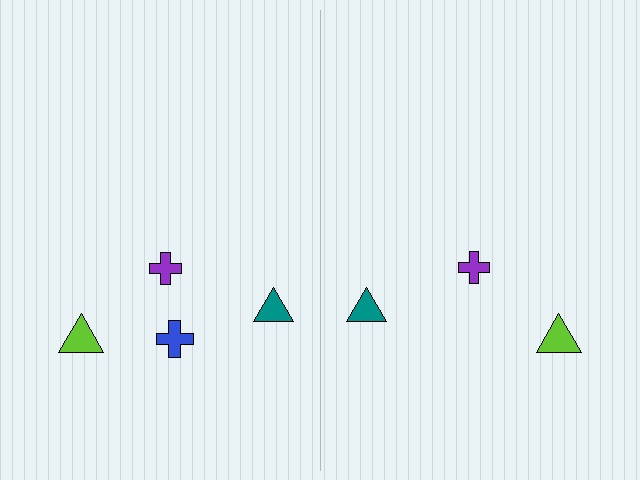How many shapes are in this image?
There are 7 shapes in this image.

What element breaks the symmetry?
A blue cross is missing from the right side.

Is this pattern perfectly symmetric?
No, the pattern is not perfectly symmetric. A blue cross is missing from the right side.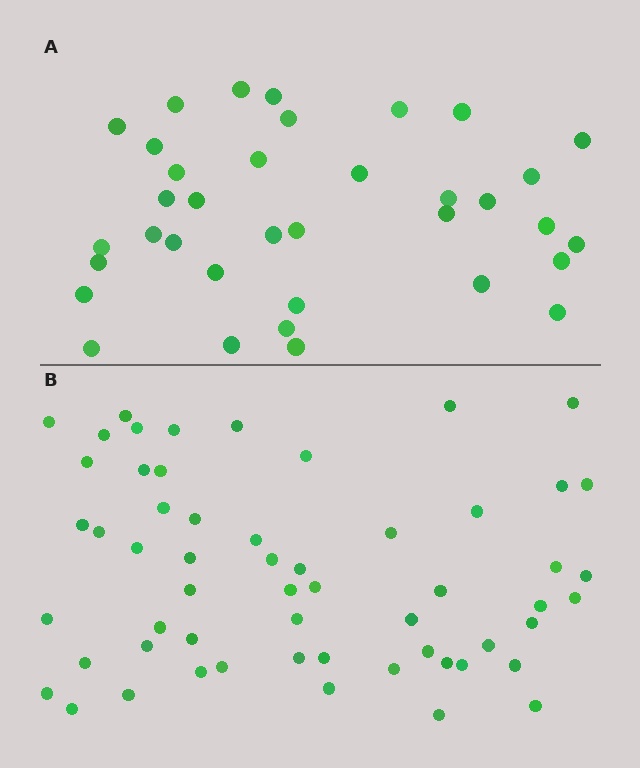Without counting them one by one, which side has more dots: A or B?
Region B (the bottom region) has more dots.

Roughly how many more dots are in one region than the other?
Region B has approximately 20 more dots than region A.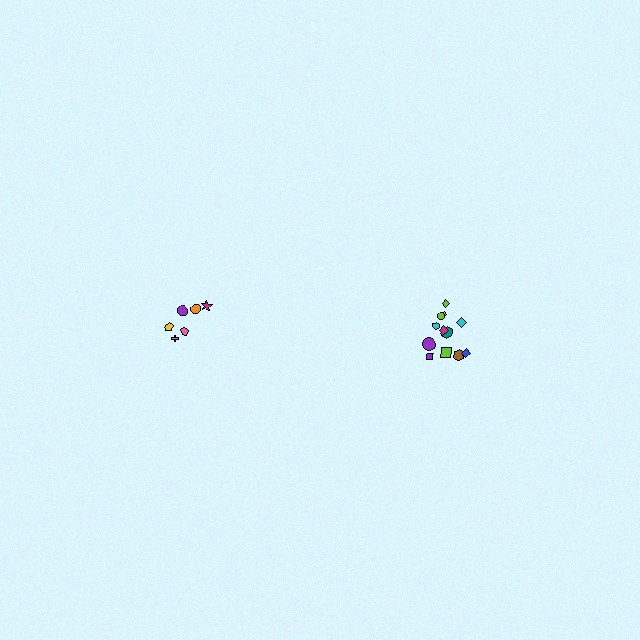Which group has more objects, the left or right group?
The right group.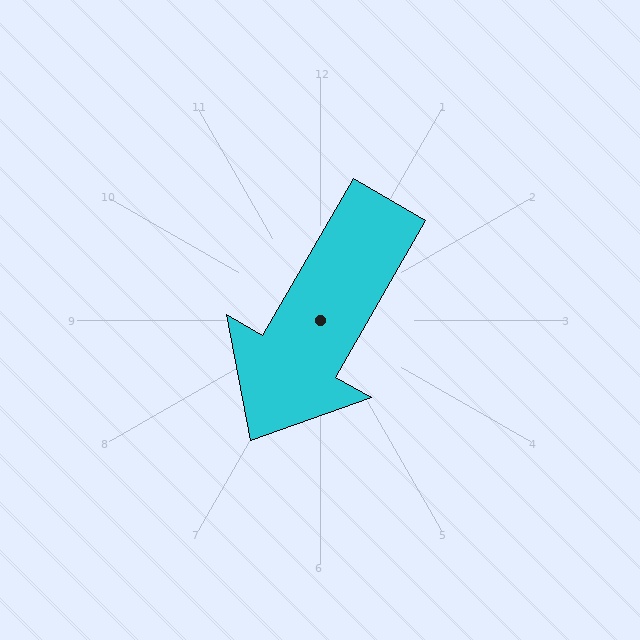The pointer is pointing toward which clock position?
Roughly 7 o'clock.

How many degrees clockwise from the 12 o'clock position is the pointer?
Approximately 210 degrees.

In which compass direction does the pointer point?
Southwest.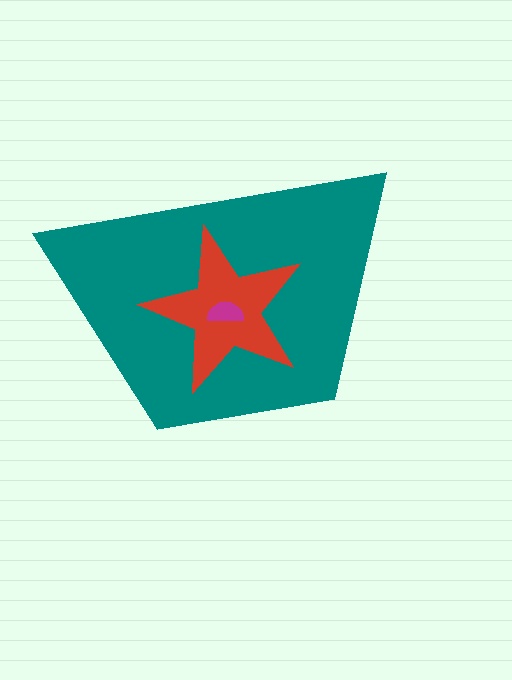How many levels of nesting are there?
3.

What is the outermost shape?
The teal trapezoid.